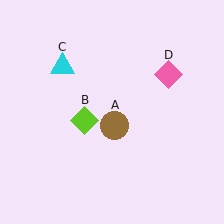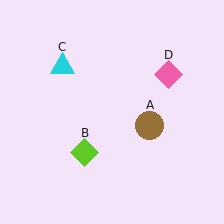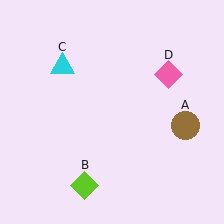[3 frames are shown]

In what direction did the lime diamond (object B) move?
The lime diamond (object B) moved down.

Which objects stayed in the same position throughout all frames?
Cyan triangle (object C) and pink diamond (object D) remained stationary.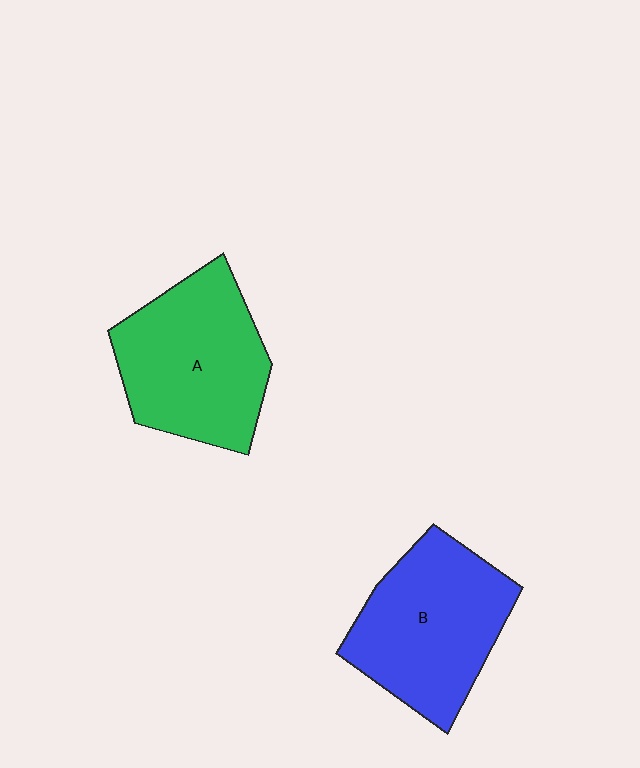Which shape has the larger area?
Shape A (green).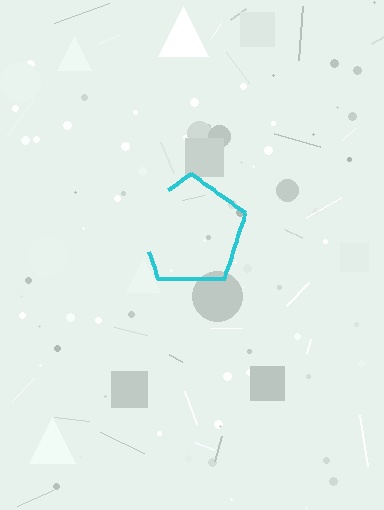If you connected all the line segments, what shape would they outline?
They would outline a pentagon.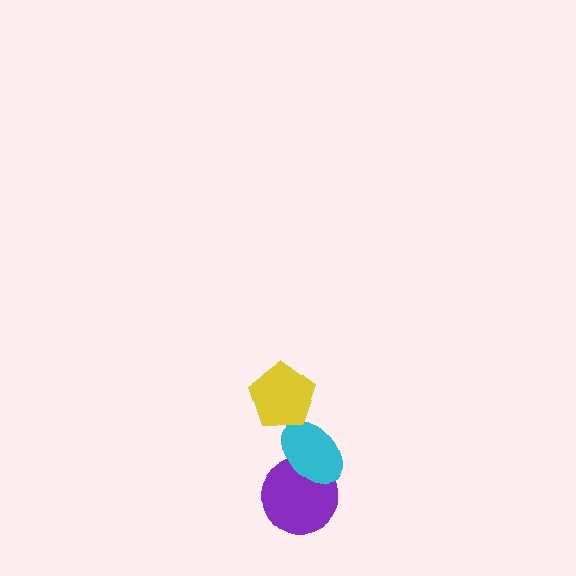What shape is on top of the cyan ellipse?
The yellow pentagon is on top of the cyan ellipse.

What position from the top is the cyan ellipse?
The cyan ellipse is 2nd from the top.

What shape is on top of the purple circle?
The cyan ellipse is on top of the purple circle.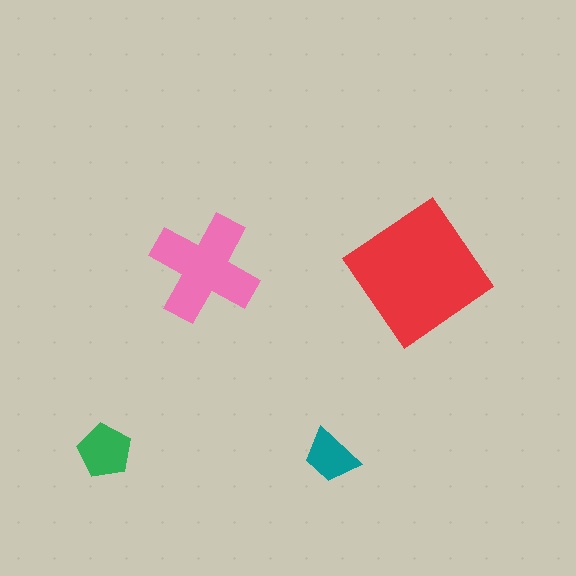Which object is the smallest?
The teal trapezoid.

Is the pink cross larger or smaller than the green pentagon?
Larger.